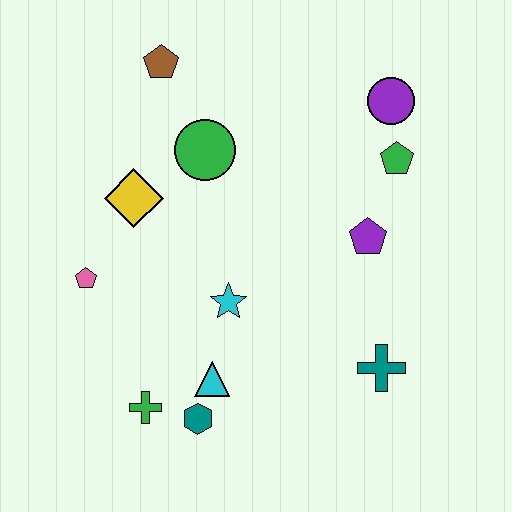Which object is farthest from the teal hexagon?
The purple circle is farthest from the teal hexagon.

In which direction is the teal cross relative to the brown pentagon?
The teal cross is below the brown pentagon.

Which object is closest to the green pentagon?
The purple circle is closest to the green pentagon.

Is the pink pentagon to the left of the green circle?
Yes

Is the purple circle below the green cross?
No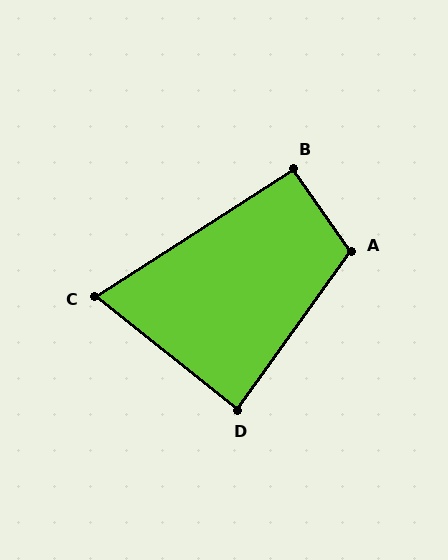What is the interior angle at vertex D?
Approximately 87 degrees (approximately right).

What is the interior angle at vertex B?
Approximately 93 degrees (approximately right).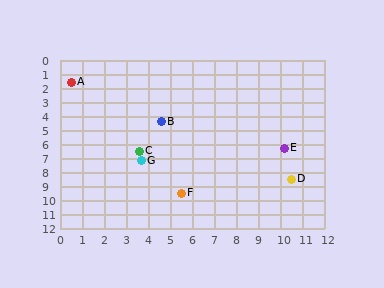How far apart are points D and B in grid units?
Points D and B are about 7.2 grid units apart.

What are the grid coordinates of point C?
Point C is at approximately (3.6, 6.5).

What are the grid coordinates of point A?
Point A is at approximately (0.5, 1.6).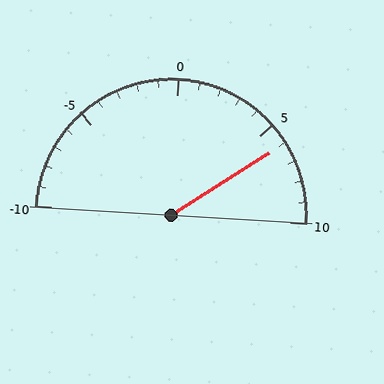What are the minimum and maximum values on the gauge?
The gauge ranges from -10 to 10.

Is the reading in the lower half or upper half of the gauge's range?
The reading is in the upper half of the range (-10 to 10).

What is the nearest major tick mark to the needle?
The nearest major tick mark is 5.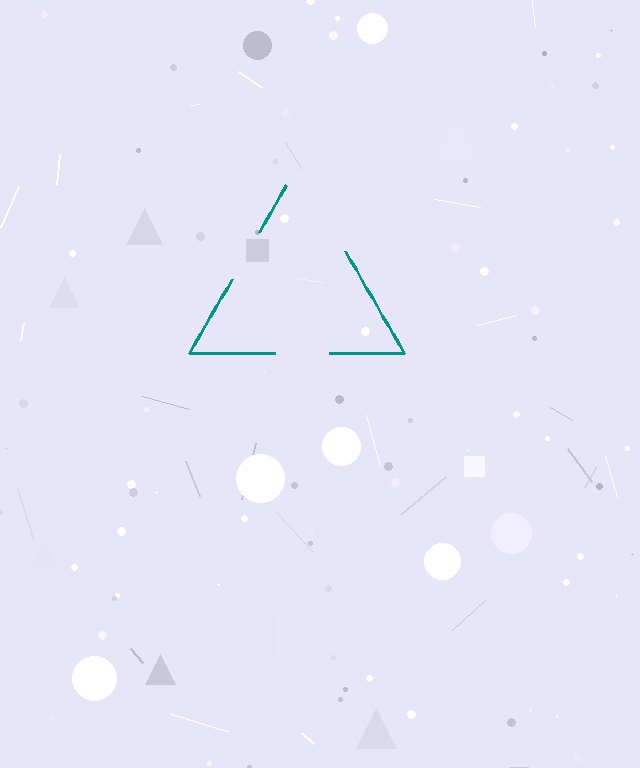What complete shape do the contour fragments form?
The contour fragments form a triangle.